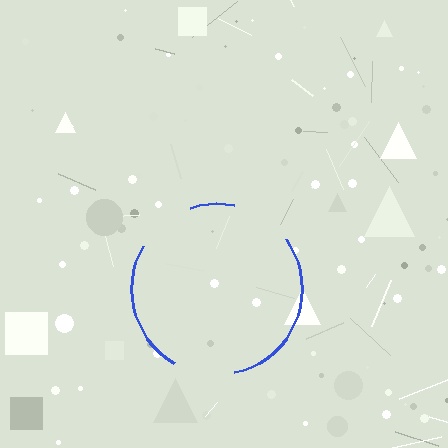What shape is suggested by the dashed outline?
The dashed outline suggests a circle.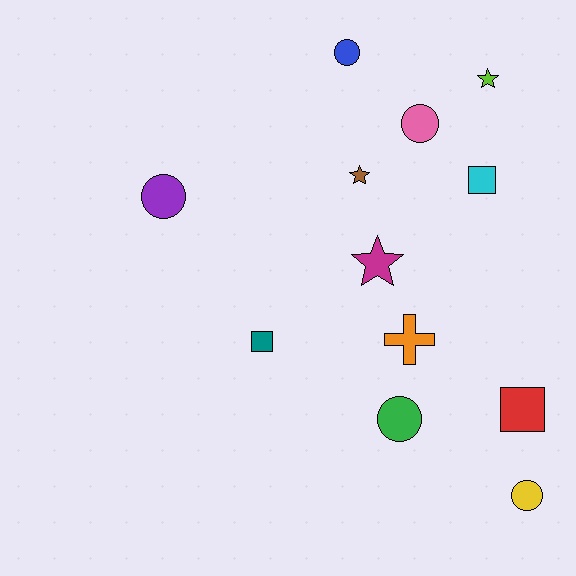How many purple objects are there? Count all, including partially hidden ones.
There is 1 purple object.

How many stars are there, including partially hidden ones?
There are 3 stars.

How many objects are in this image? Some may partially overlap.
There are 12 objects.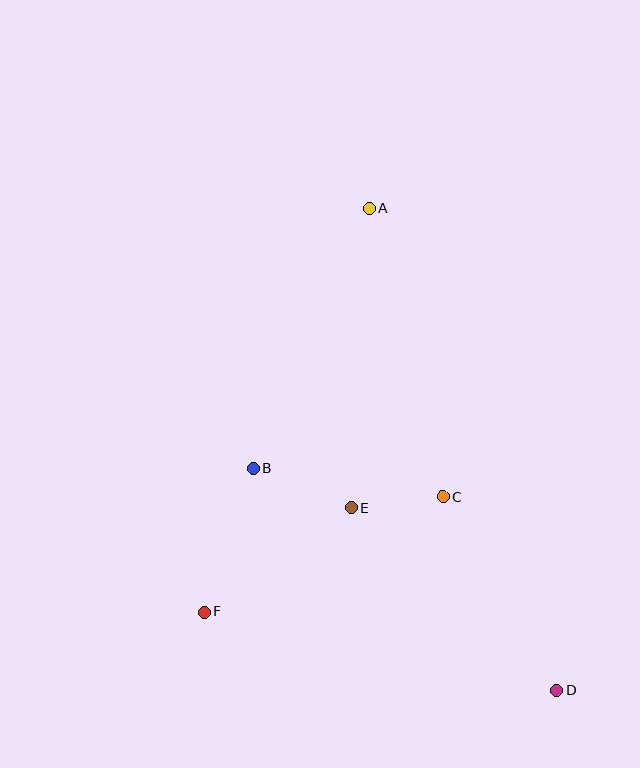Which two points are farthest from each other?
Points A and D are farthest from each other.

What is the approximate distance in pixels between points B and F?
The distance between B and F is approximately 151 pixels.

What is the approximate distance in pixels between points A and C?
The distance between A and C is approximately 298 pixels.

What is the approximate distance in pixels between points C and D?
The distance between C and D is approximately 224 pixels.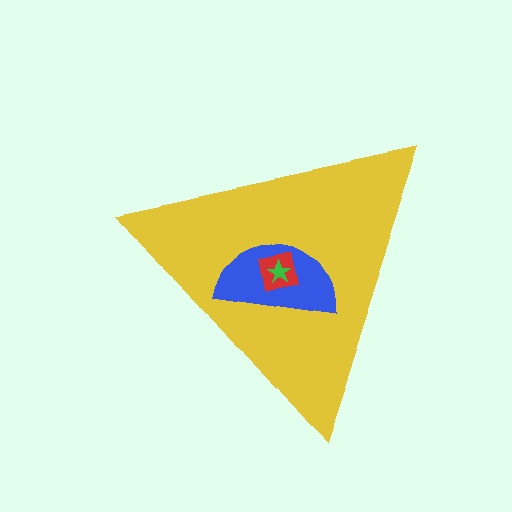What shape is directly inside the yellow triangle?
The blue semicircle.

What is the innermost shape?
The green star.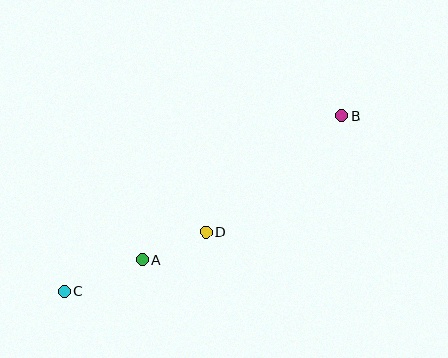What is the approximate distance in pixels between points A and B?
The distance between A and B is approximately 245 pixels.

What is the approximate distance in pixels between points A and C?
The distance between A and C is approximately 84 pixels.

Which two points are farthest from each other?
Points B and C are farthest from each other.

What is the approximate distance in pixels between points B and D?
The distance between B and D is approximately 178 pixels.